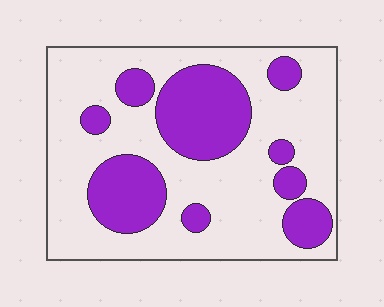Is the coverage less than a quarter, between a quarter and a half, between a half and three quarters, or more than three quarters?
Between a quarter and a half.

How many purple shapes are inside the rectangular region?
9.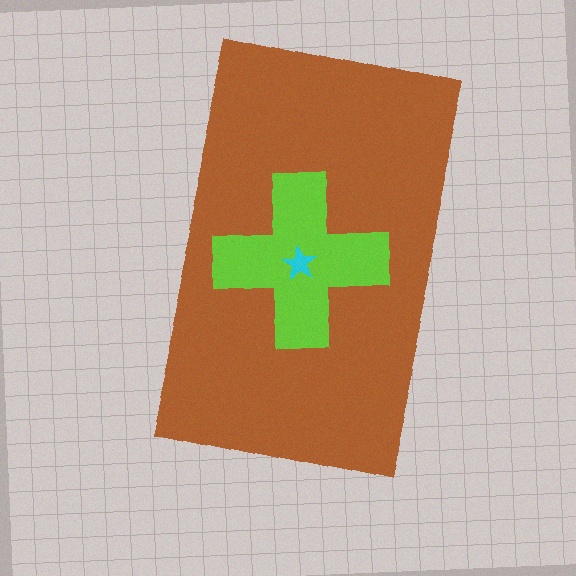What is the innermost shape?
The cyan star.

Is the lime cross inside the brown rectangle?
Yes.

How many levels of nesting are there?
3.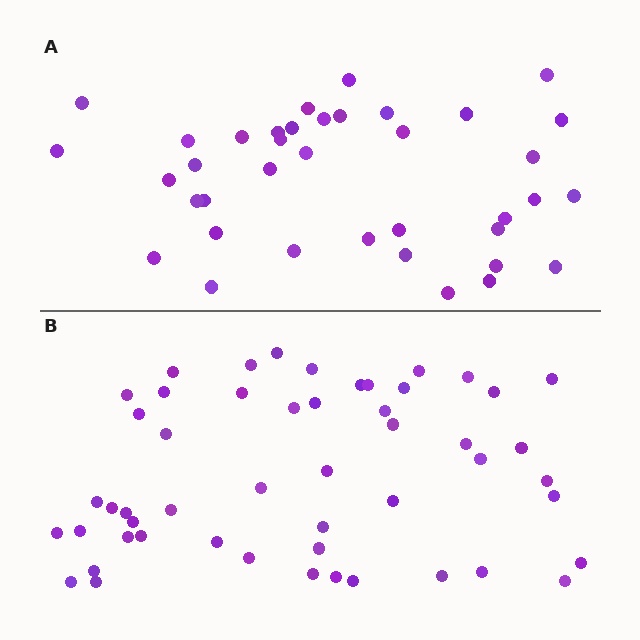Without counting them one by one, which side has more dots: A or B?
Region B (the bottom region) has more dots.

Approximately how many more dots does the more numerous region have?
Region B has approximately 15 more dots than region A.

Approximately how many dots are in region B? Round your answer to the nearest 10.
About 50 dots. (The exact count is 51, which rounds to 50.)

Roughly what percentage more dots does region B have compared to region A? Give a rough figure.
About 35% more.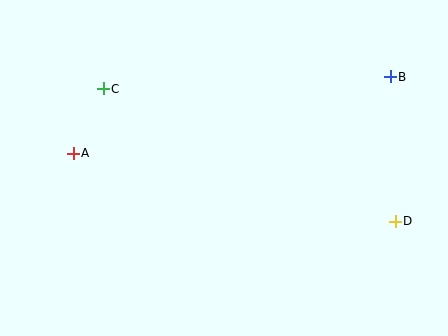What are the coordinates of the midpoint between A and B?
The midpoint between A and B is at (232, 115).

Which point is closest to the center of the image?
Point C at (103, 89) is closest to the center.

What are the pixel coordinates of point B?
Point B is at (390, 77).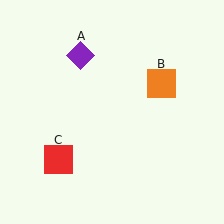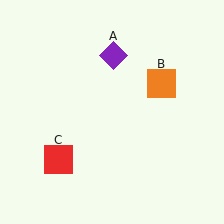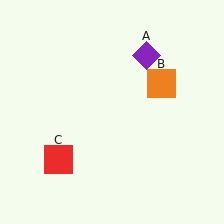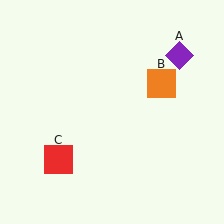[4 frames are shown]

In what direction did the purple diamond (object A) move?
The purple diamond (object A) moved right.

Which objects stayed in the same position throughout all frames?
Orange square (object B) and red square (object C) remained stationary.